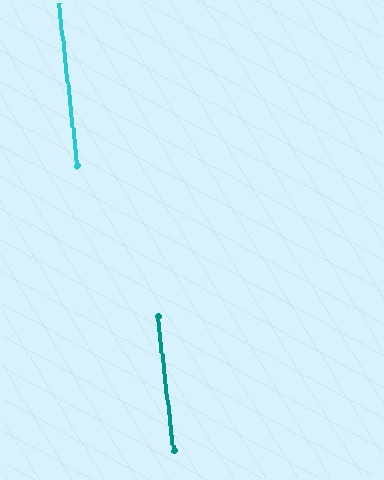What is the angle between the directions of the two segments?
Approximately 0 degrees.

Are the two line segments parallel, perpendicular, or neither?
Parallel — their directions differ by only 0.1°.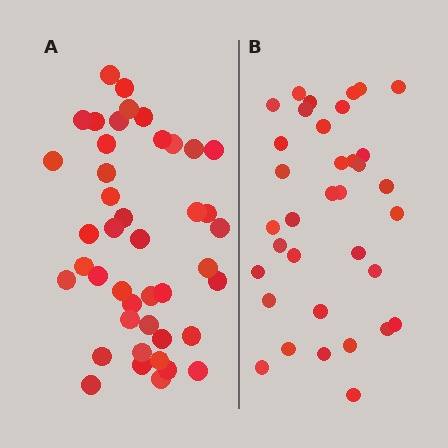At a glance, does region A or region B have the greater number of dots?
Region A (the left region) has more dots.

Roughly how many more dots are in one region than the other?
Region A has roughly 8 or so more dots than region B.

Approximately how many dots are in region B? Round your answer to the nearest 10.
About 40 dots. (The exact count is 35, which rounds to 40.)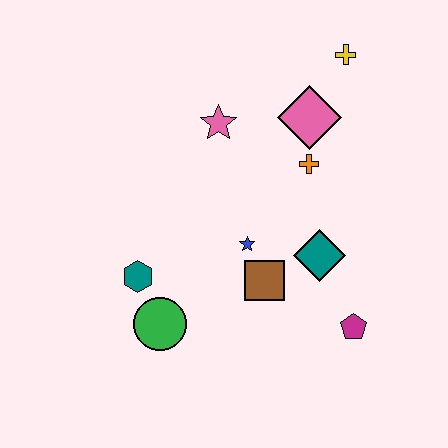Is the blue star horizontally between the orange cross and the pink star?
Yes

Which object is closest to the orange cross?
The pink diamond is closest to the orange cross.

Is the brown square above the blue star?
No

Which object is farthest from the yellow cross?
The green circle is farthest from the yellow cross.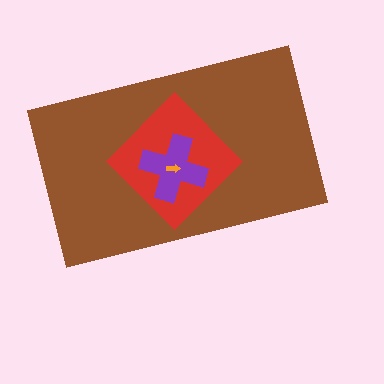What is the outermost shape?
The brown rectangle.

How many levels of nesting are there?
4.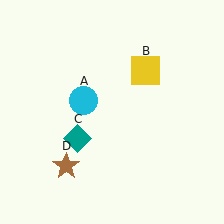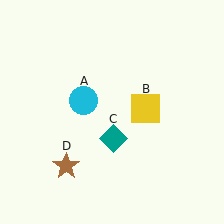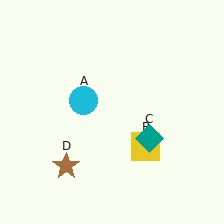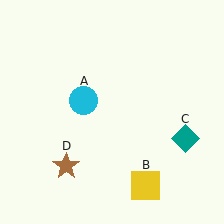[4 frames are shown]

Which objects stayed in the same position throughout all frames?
Cyan circle (object A) and brown star (object D) remained stationary.